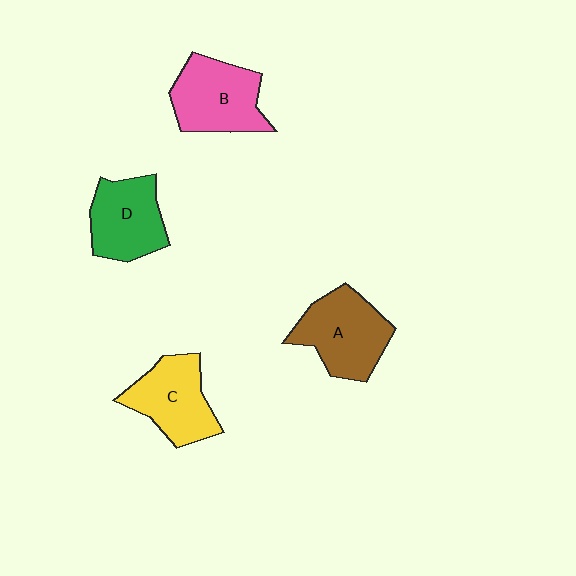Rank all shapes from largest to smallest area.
From largest to smallest: A (brown), B (pink), C (yellow), D (green).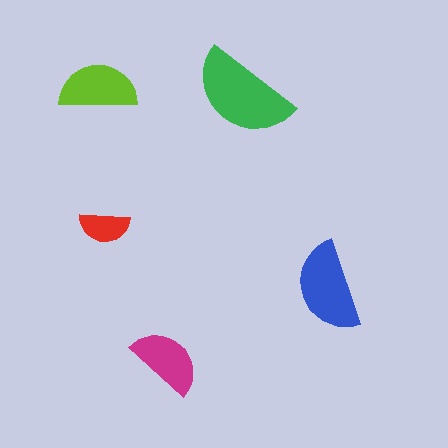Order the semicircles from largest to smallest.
the green one, the blue one, the lime one, the magenta one, the red one.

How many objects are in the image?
There are 5 objects in the image.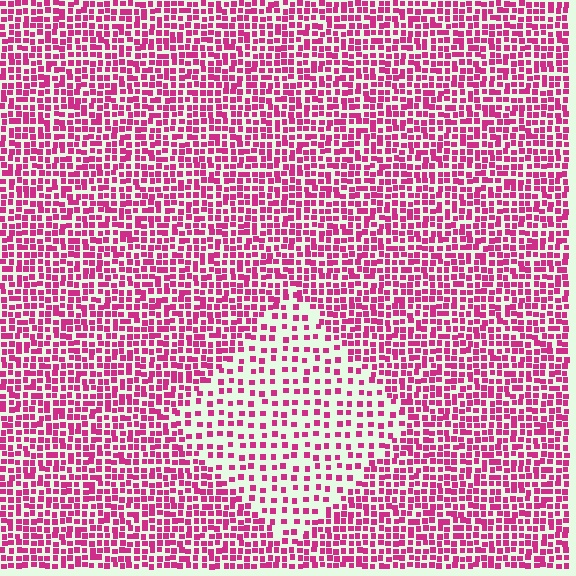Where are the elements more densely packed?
The elements are more densely packed outside the diamond boundary.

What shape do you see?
I see a diamond.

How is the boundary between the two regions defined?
The boundary is defined by a change in element density (approximately 2.1x ratio). All elements are the same color, size, and shape.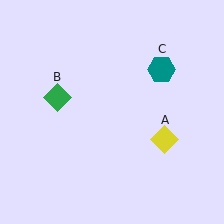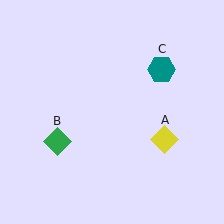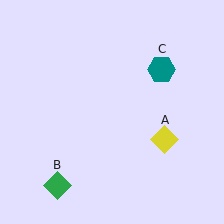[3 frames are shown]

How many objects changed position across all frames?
1 object changed position: green diamond (object B).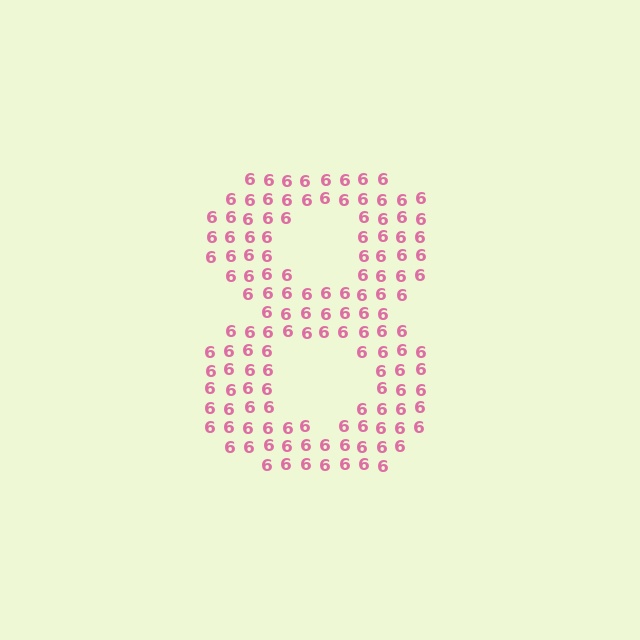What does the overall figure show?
The overall figure shows the digit 8.